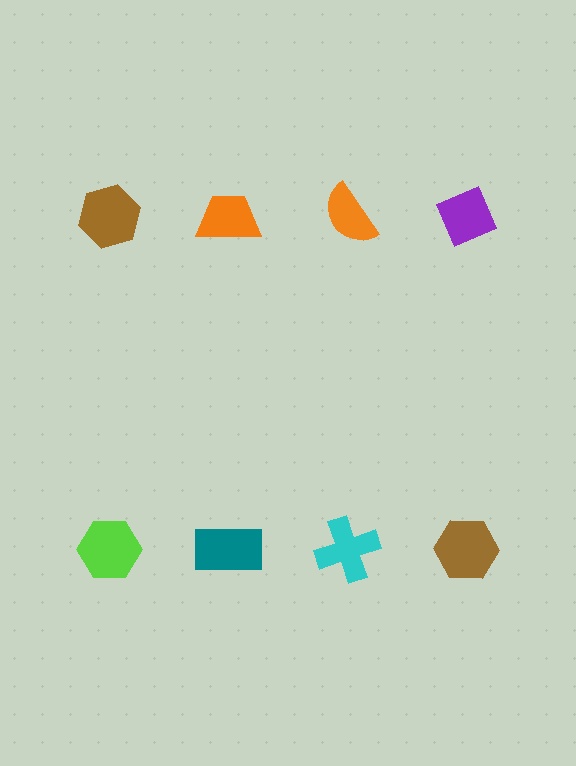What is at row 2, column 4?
A brown hexagon.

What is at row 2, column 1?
A lime hexagon.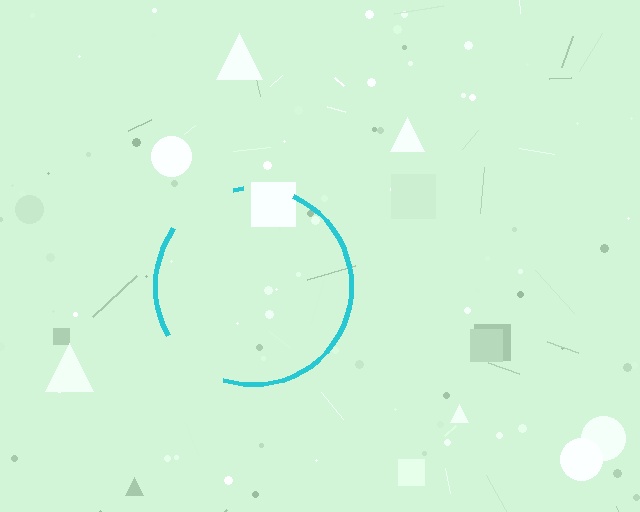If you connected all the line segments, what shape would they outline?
They would outline a circle.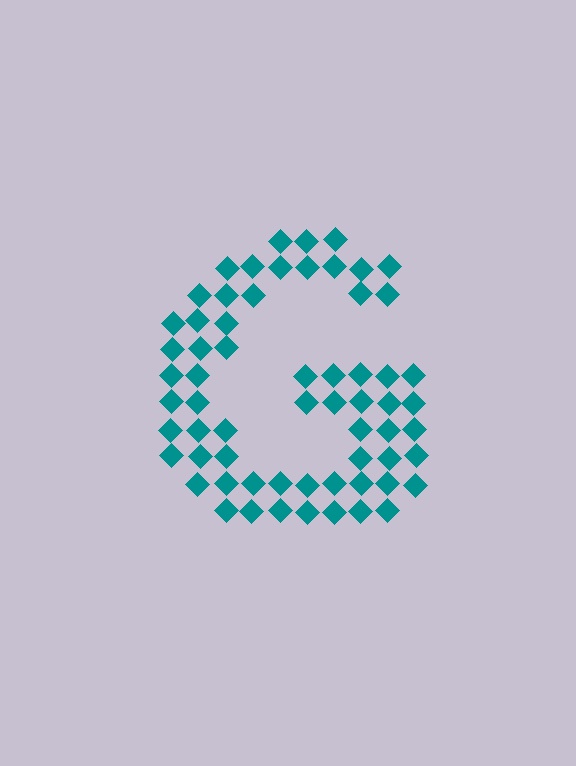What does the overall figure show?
The overall figure shows the letter G.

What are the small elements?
The small elements are diamonds.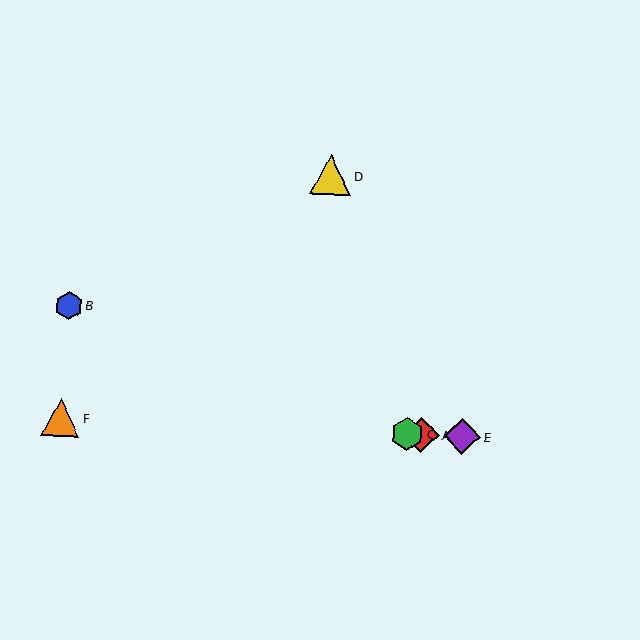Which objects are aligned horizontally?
Objects A, C, E, F are aligned horizontally.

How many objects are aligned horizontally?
4 objects (A, C, E, F) are aligned horizontally.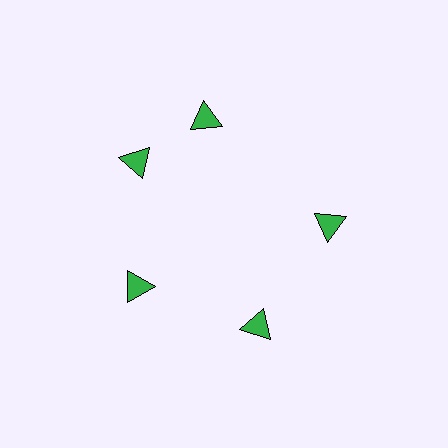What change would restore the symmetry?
The symmetry would be restored by rotating it back into even spacing with its neighbors so that all 5 triangles sit at equal angles and equal distance from the center.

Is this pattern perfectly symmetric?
No. The 5 green triangles are arranged in a ring, but one element near the 1 o'clock position is rotated out of alignment along the ring, breaking the 5-fold rotational symmetry.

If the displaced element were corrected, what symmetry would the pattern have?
It would have 5-fold rotational symmetry — the pattern would map onto itself every 72 degrees.